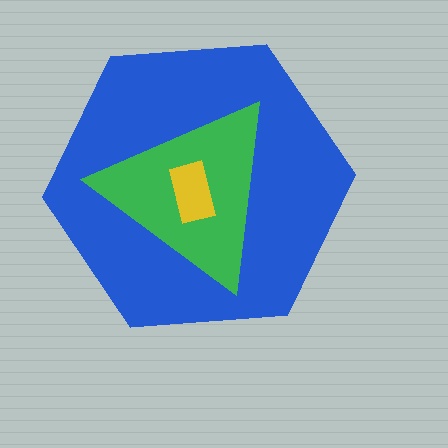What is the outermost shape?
The blue hexagon.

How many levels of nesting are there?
3.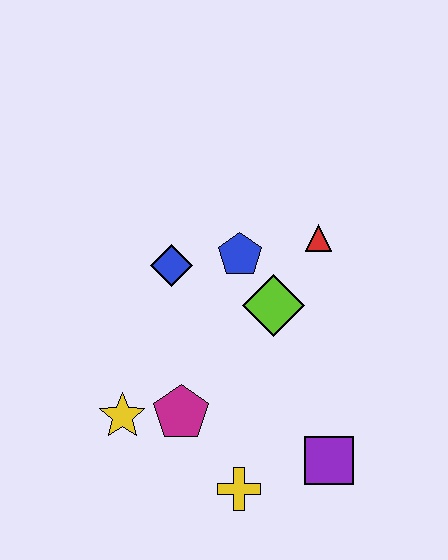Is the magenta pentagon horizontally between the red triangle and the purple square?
No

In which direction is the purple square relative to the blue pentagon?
The purple square is below the blue pentagon.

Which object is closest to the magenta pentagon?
The yellow star is closest to the magenta pentagon.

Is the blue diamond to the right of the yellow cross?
No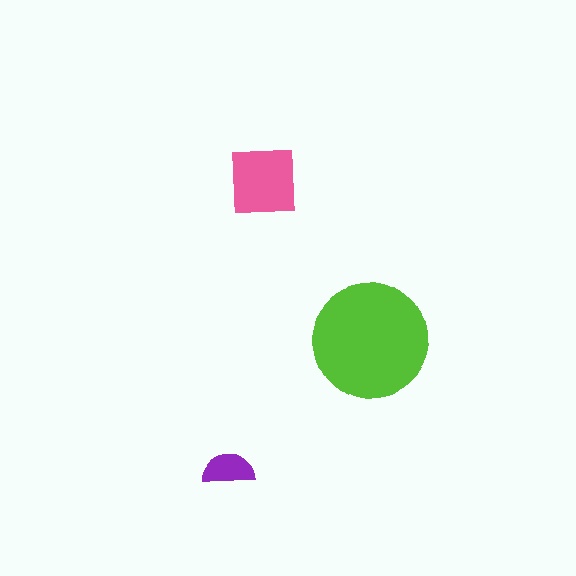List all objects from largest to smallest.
The lime circle, the pink square, the purple semicircle.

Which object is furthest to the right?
The lime circle is rightmost.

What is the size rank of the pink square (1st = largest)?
2nd.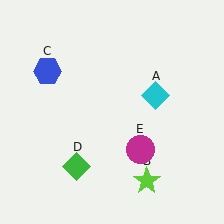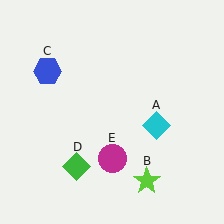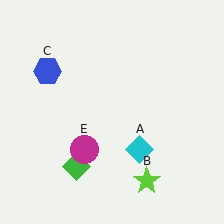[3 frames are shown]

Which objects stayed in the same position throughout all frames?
Lime star (object B) and blue hexagon (object C) and green diamond (object D) remained stationary.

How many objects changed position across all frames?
2 objects changed position: cyan diamond (object A), magenta circle (object E).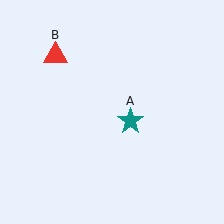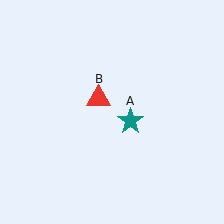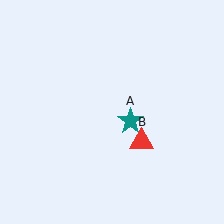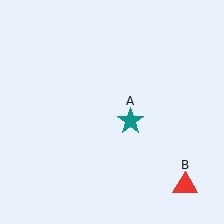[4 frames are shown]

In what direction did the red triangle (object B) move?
The red triangle (object B) moved down and to the right.